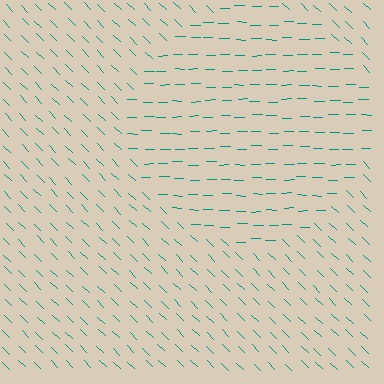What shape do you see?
I see a circle.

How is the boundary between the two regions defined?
The boundary is defined purely by a change in line orientation (approximately 45 degrees difference). All lines are the same color and thickness.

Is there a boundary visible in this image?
Yes, there is a texture boundary formed by a change in line orientation.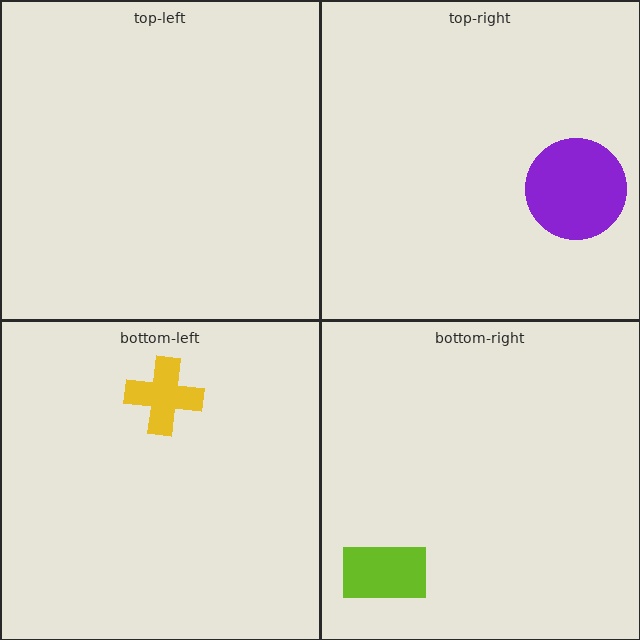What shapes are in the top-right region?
The purple circle.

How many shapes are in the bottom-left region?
1.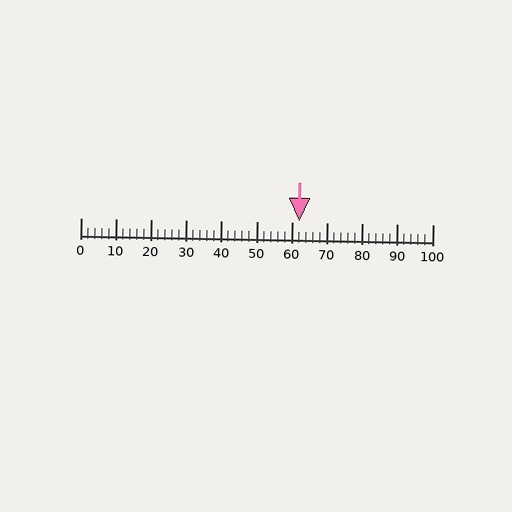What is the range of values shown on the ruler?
The ruler shows values from 0 to 100.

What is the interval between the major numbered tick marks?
The major tick marks are spaced 10 units apart.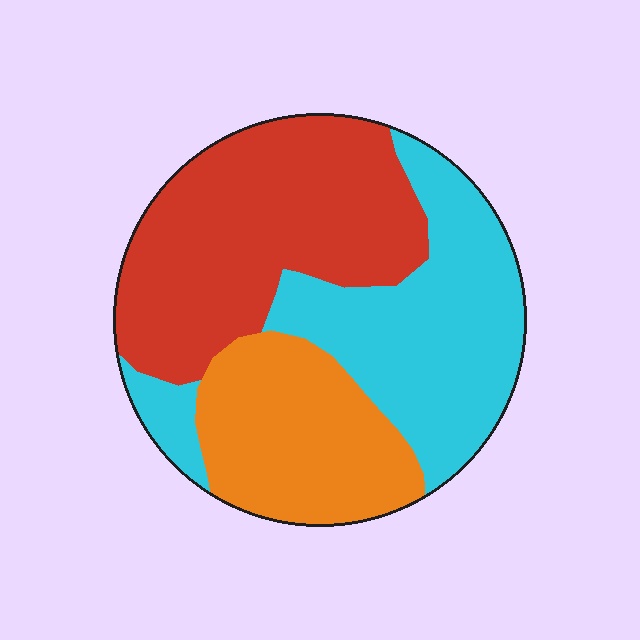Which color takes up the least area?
Orange, at roughly 25%.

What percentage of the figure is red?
Red takes up about two fifths (2/5) of the figure.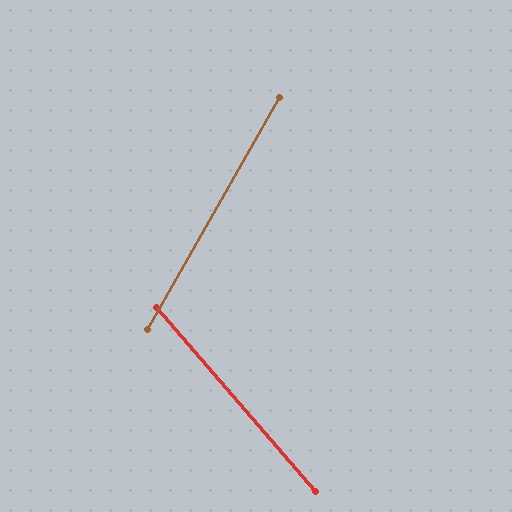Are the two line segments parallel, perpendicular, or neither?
Neither parallel nor perpendicular — they differ by about 70°.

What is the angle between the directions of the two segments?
Approximately 70 degrees.